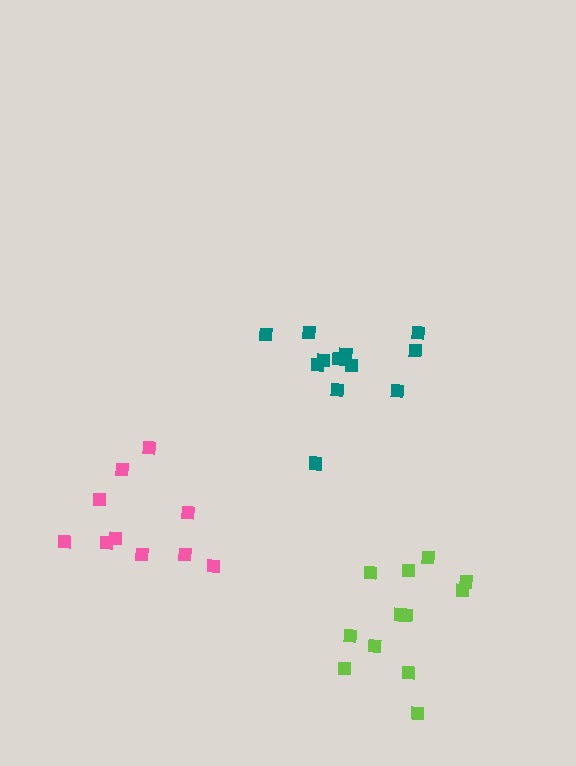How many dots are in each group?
Group 1: 12 dots, Group 2: 10 dots, Group 3: 12 dots (34 total).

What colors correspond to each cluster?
The clusters are colored: lime, pink, teal.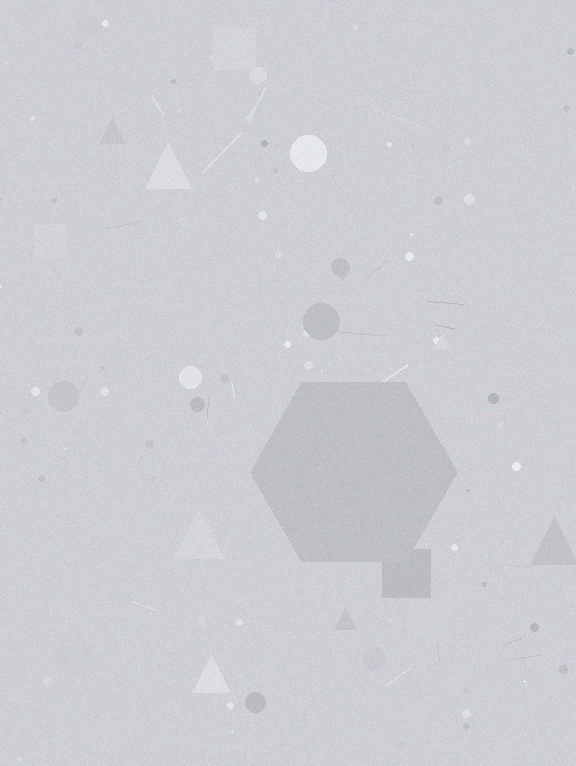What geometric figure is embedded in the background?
A hexagon is embedded in the background.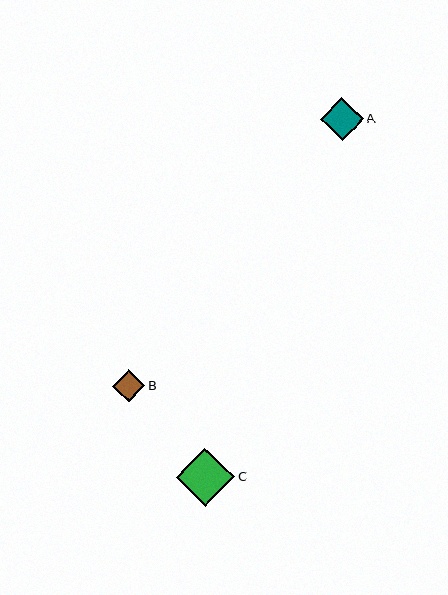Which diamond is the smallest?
Diamond B is the smallest with a size of approximately 32 pixels.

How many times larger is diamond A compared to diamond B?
Diamond A is approximately 1.3 times the size of diamond B.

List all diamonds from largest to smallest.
From largest to smallest: C, A, B.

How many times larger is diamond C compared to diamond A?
Diamond C is approximately 1.3 times the size of diamond A.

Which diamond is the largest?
Diamond C is the largest with a size of approximately 58 pixels.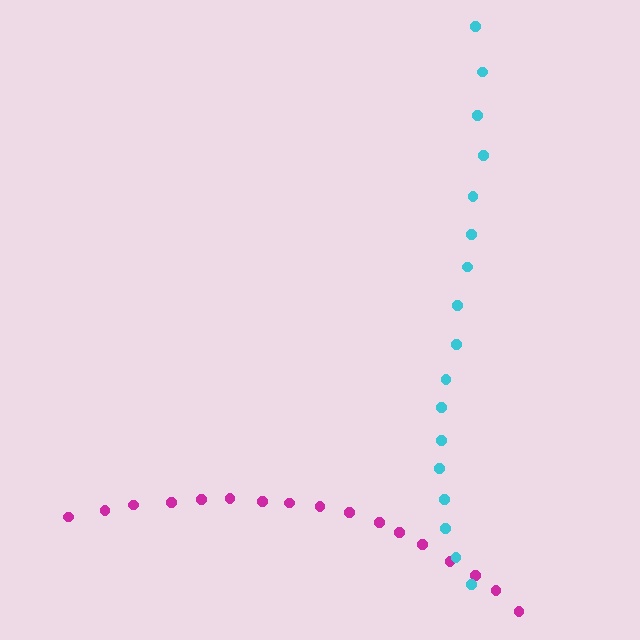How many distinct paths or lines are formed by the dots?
There are 2 distinct paths.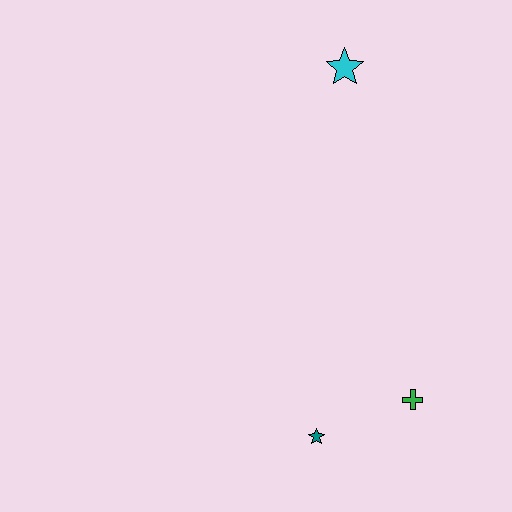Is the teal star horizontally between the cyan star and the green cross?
No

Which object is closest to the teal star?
The green cross is closest to the teal star.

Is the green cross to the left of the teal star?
No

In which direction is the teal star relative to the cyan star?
The teal star is below the cyan star.